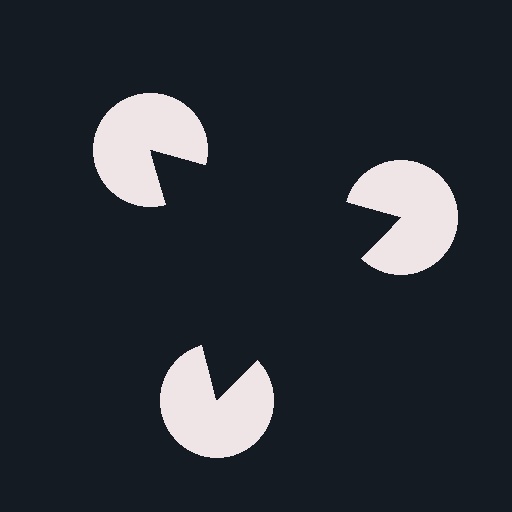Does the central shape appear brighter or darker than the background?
It typically appears slightly darker than the background, even though no actual brightness change is drawn.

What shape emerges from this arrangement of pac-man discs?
An illusory triangle — its edges are inferred from the aligned wedge cuts in the pac-man discs, not physically drawn.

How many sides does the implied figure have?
3 sides.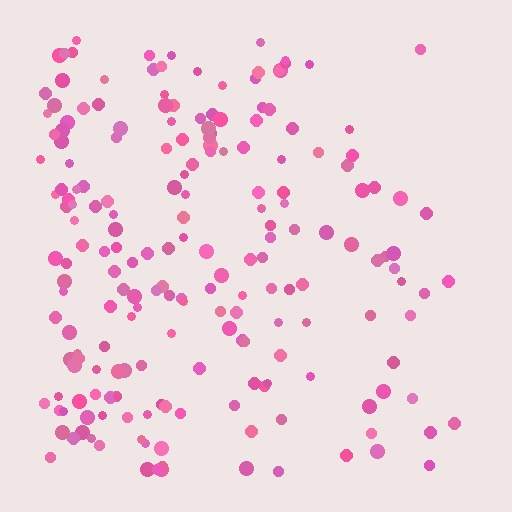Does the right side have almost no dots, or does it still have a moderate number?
Still a moderate number, just noticeably fewer than the left.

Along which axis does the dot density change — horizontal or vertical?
Horizontal.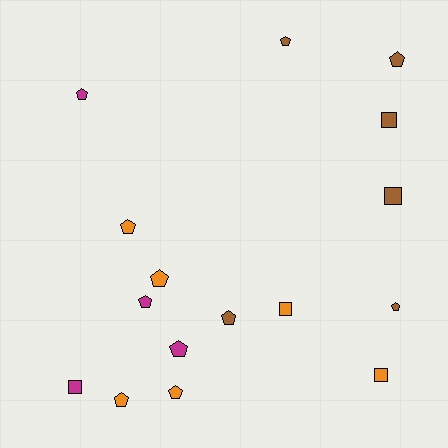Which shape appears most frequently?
Pentagon, with 11 objects.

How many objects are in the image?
There are 16 objects.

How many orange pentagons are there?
There are 4 orange pentagons.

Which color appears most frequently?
Orange, with 6 objects.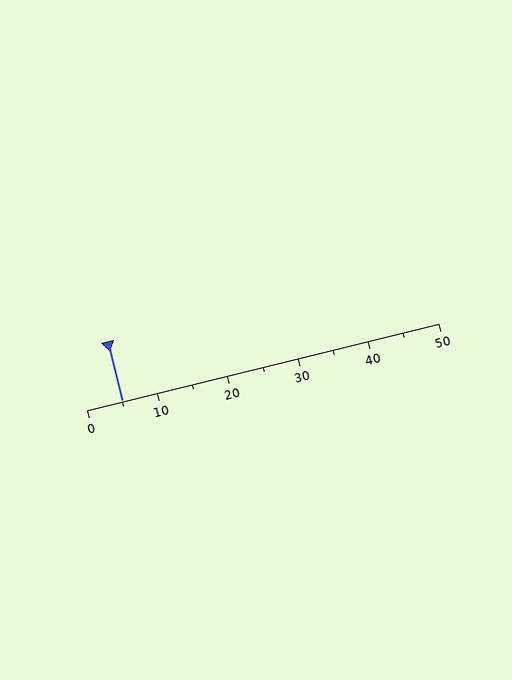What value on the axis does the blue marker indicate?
The marker indicates approximately 5.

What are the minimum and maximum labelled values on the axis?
The axis runs from 0 to 50.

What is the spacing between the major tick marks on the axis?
The major ticks are spaced 10 apart.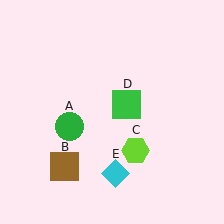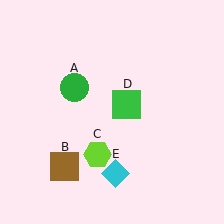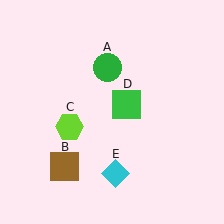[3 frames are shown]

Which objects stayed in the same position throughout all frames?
Brown square (object B) and green square (object D) and cyan diamond (object E) remained stationary.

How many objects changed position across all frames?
2 objects changed position: green circle (object A), lime hexagon (object C).